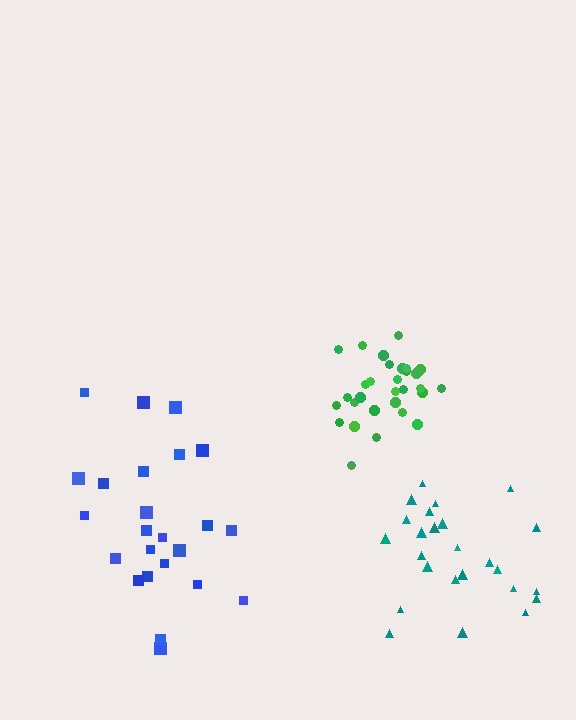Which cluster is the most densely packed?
Green.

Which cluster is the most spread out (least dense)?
Blue.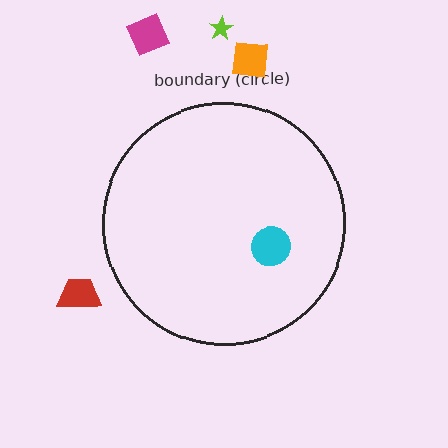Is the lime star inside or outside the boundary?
Outside.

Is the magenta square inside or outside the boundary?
Outside.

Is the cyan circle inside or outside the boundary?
Inside.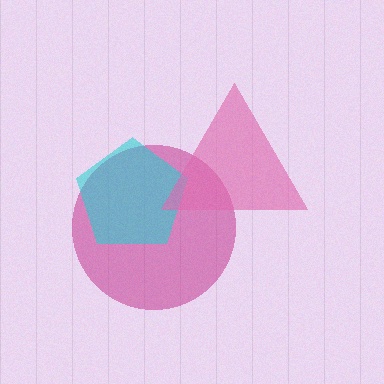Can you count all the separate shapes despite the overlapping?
Yes, there are 3 separate shapes.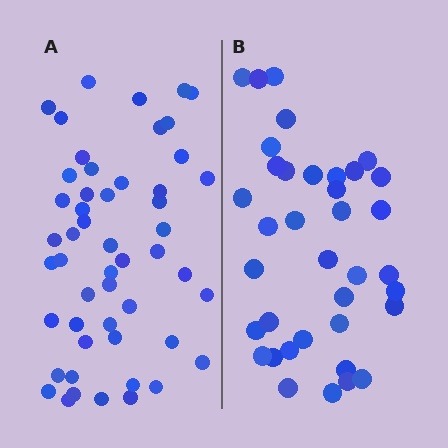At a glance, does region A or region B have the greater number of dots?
Region A (the left region) has more dots.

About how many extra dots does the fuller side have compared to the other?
Region A has approximately 15 more dots than region B.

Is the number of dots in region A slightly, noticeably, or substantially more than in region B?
Region A has noticeably more, but not dramatically so. The ratio is roughly 1.4 to 1.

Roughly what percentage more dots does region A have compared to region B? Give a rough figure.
About 40% more.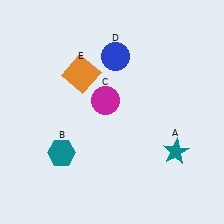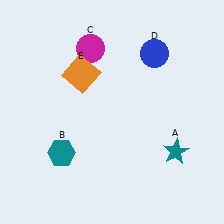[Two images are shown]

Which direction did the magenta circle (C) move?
The magenta circle (C) moved up.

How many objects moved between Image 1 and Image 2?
2 objects moved between the two images.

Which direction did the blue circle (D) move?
The blue circle (D) moved right.